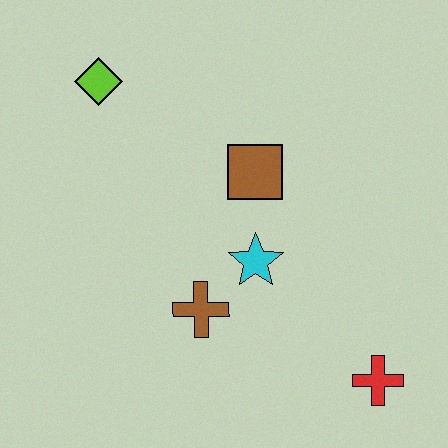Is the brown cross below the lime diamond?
Yes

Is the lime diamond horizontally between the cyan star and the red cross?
No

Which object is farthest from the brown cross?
The lime diamond is farthest from the brown cross.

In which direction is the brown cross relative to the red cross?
The brown cross is to the left of the red cross.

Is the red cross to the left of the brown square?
No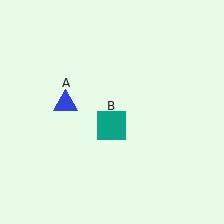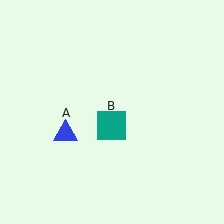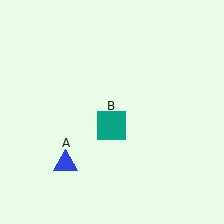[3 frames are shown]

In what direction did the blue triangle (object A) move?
The blue triangle (object A) moved down.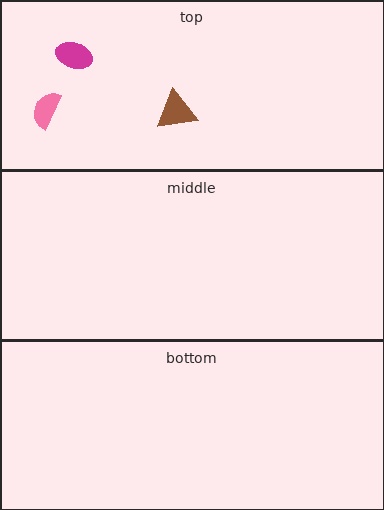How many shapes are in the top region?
3.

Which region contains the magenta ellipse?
The top region.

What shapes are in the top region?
The pink semicircle, the brown triangle, the magenta ellipse.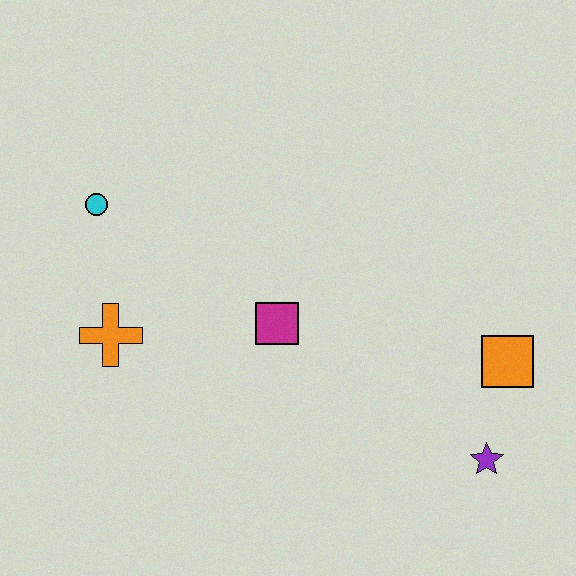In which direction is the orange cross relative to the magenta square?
The orange cross is to the left of the magenta square.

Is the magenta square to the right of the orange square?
No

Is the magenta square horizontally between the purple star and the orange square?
No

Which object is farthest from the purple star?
The cyan circle is farthest from the purple star.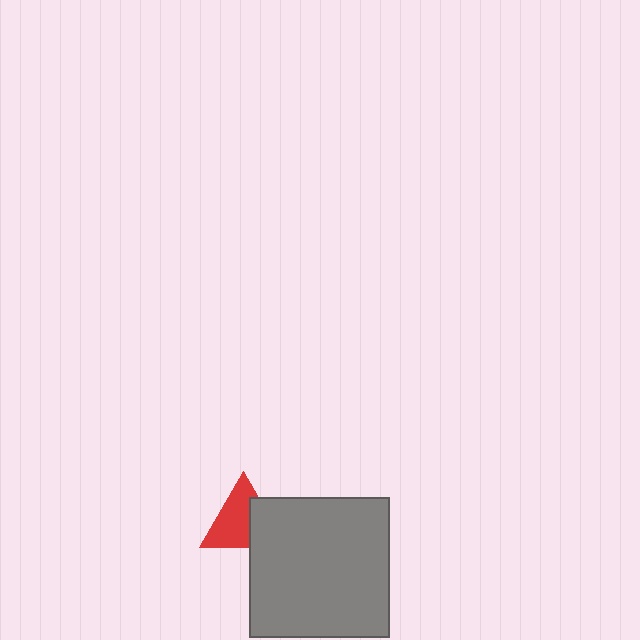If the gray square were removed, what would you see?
You would see the complete red triangle.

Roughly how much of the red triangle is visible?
About half of it is visible (roughly 65%).